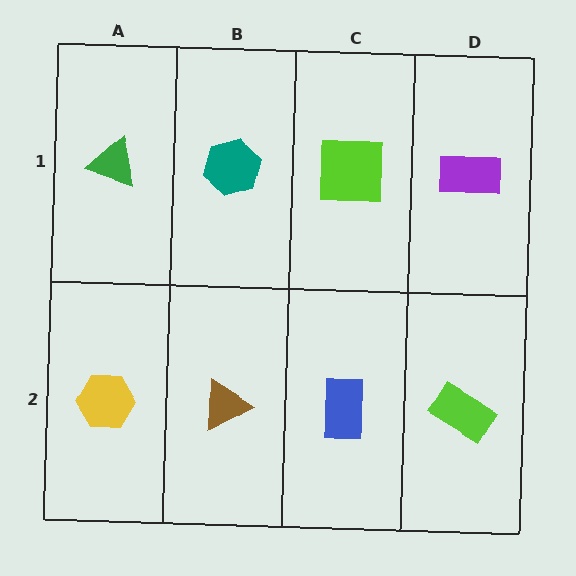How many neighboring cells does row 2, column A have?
2.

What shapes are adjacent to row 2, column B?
A teal hexagon (row 1, column B), a yellow hexagon (row 2, column A), a blue rectangle (row 2, column C).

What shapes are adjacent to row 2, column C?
A lime square (row 1, column C), a brown triangle (row 2, column B), a lime rectangle (row 2, column D).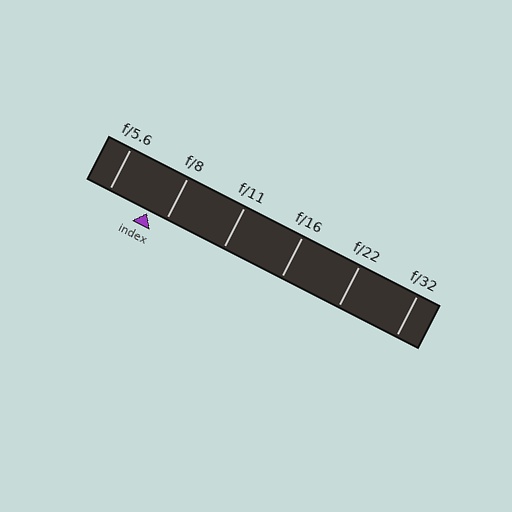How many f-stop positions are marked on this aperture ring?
There are 6 f-stop positions marked.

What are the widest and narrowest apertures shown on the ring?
The widest aperture shown is f/5.6 and the narrowest is f/32.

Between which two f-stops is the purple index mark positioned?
The index mark is between f/5.6 and f/8.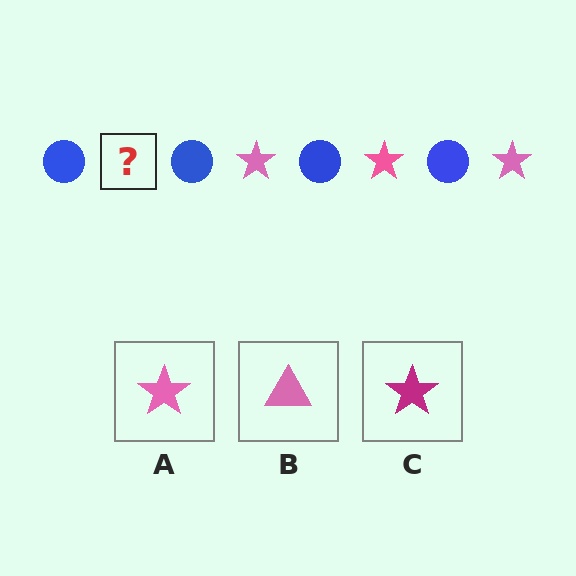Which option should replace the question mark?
Option A.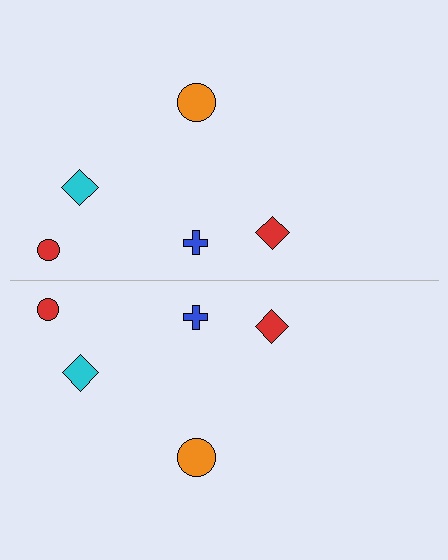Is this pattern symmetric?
Yes, this pattern has bilateral (reflection) symmetry.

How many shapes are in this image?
There are 10 shapes in this image.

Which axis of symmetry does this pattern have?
The pattern has a horizontal axis of symmetry running through the center of the image.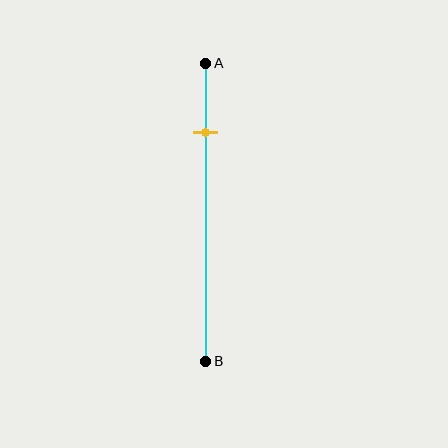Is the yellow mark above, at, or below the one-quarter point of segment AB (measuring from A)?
The yellow mark is approximately at the one-quarter point of segment AB.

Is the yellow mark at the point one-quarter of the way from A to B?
Yes, the mark is approximately at the one-quarter point.